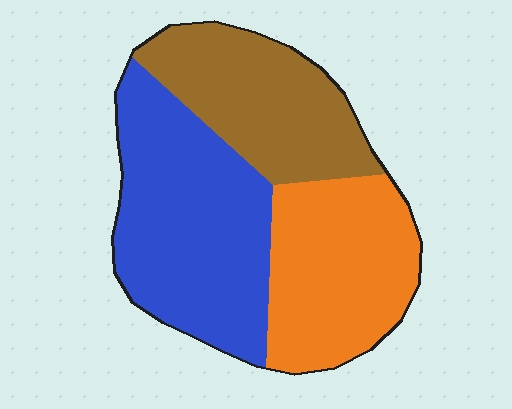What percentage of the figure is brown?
Brown takes up about one quarter (1/4) of the figure.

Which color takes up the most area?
Blue, at roughly 40%.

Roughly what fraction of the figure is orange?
Orange takes up between a quarter and a half of the figure.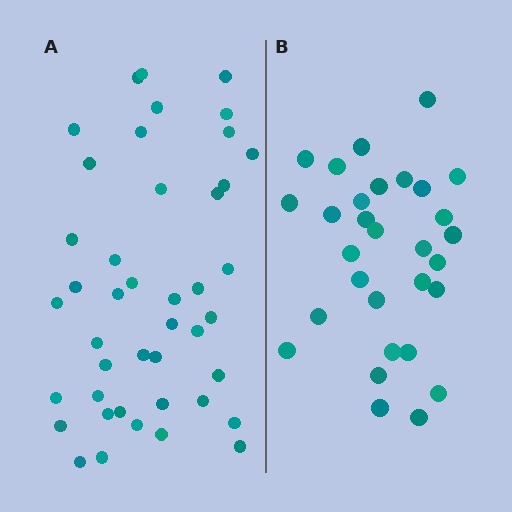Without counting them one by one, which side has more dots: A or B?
Region A (the left region) has more dots.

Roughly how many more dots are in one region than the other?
Region A has approximately 15 more dots than region B.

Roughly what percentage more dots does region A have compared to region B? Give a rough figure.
About 45% more.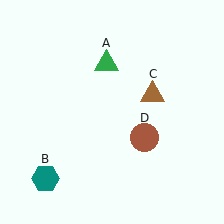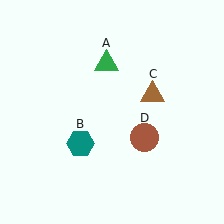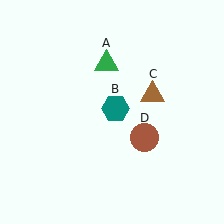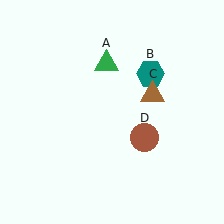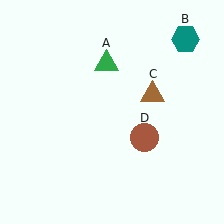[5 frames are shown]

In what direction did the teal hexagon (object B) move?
The teal hexagon (object B) moved up and to the right.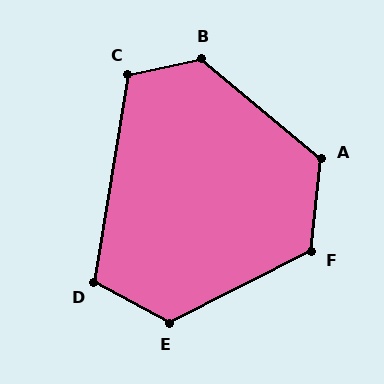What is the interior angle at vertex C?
Approximately 112 degrees (obtuse).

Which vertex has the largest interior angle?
B, at approximately 128 degrees.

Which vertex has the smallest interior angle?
D, at approximately 109 degrees.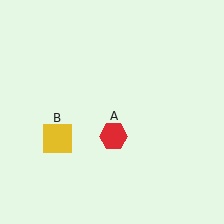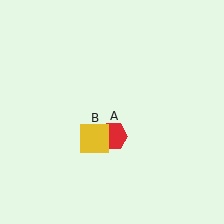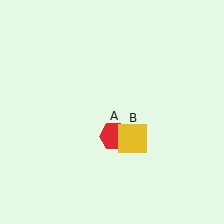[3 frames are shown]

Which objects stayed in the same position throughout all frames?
Red hexagon (object A) remained stationary.